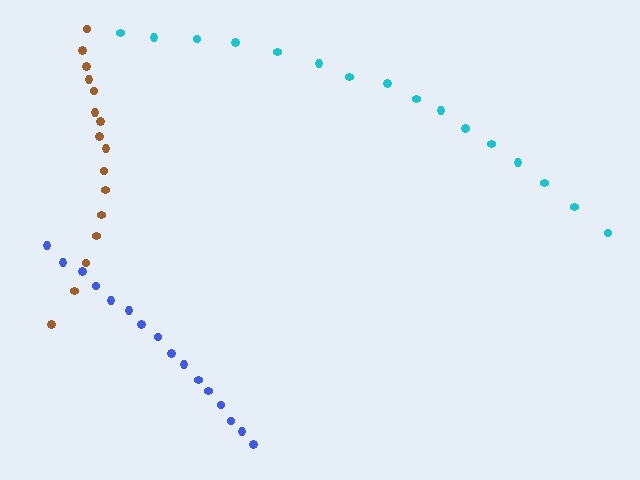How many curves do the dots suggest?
There are 3 distinct paths.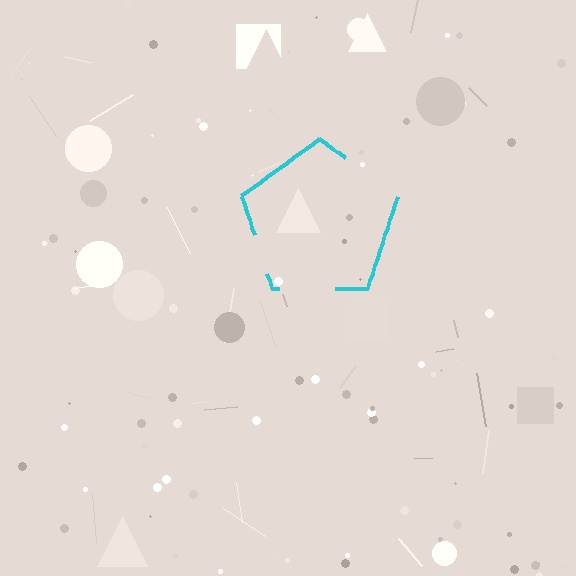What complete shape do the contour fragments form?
The contour fragments form a pentagon.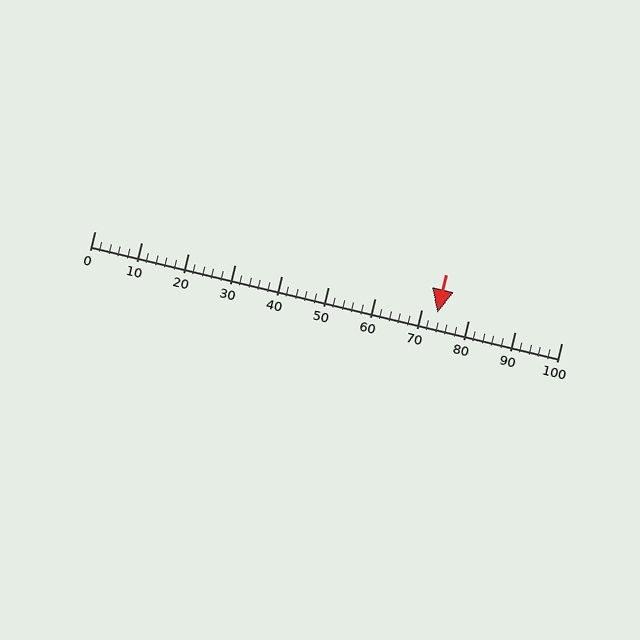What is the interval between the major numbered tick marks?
The major tick marks are spaced 10 units apart.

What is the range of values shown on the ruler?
The ruler shows values from 0 to 100.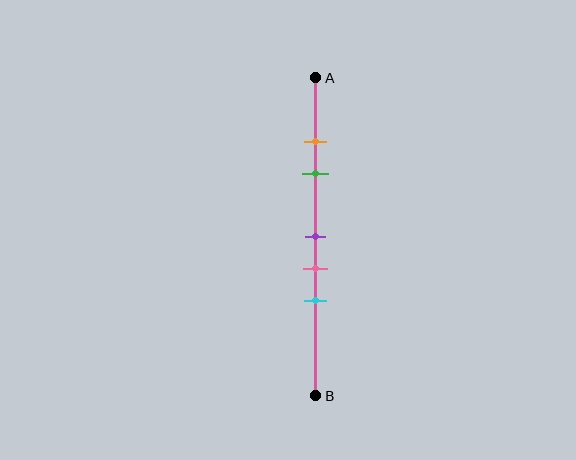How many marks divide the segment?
There are 5 marks dividing the segment.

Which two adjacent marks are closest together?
The orange and green marks are the closest adjacent pair.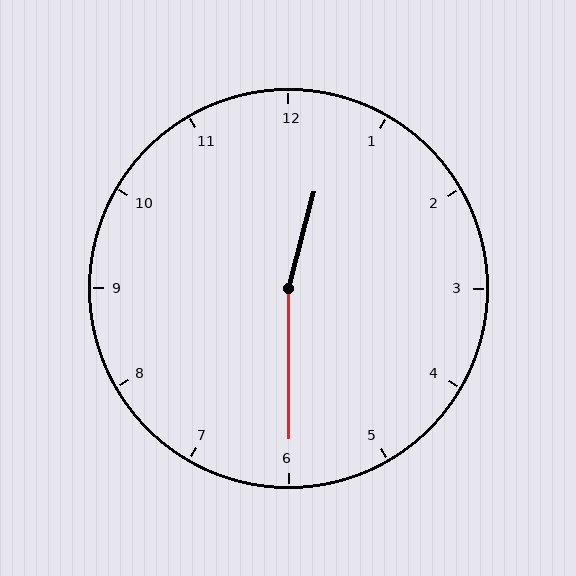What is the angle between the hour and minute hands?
Approximately 165 degrees.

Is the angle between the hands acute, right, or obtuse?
It is obtuse.